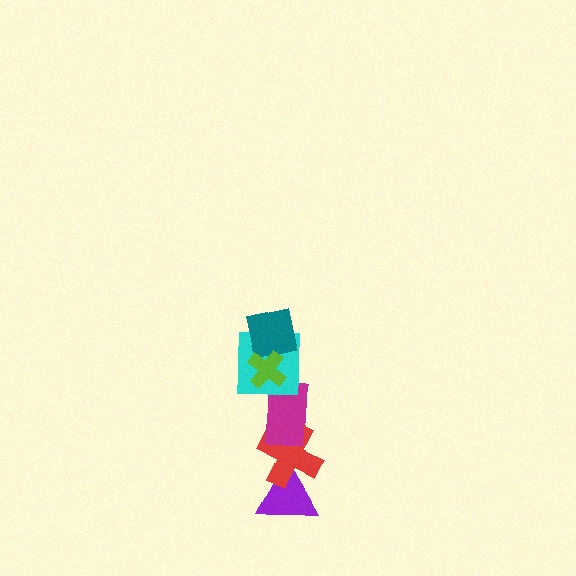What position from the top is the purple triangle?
The purple triangle is 6th from the top.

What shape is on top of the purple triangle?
The red cross is on top of the purple triangle.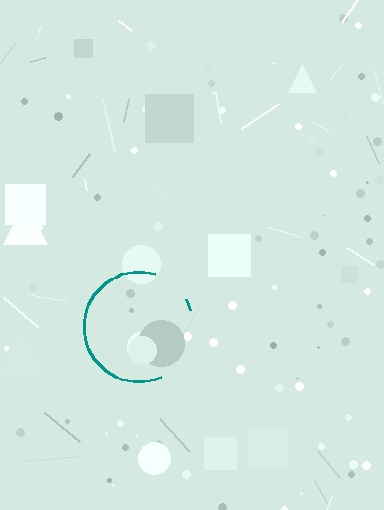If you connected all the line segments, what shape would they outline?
They would outline a circle.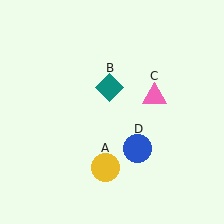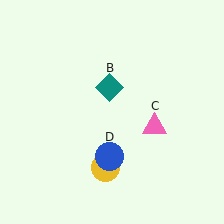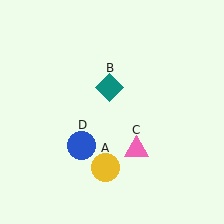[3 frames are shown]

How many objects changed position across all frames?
2 objects changed position: pink triangle (object C), blue circle (object D).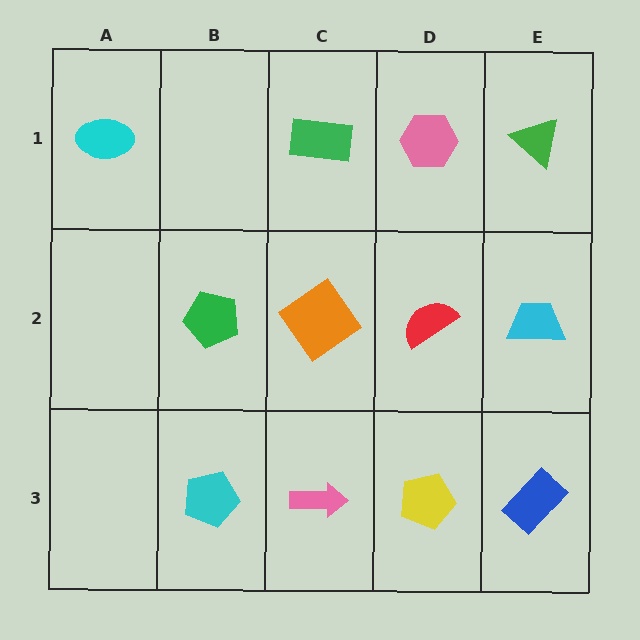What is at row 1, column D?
A pink hexagon.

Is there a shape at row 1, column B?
No, that cell is empty.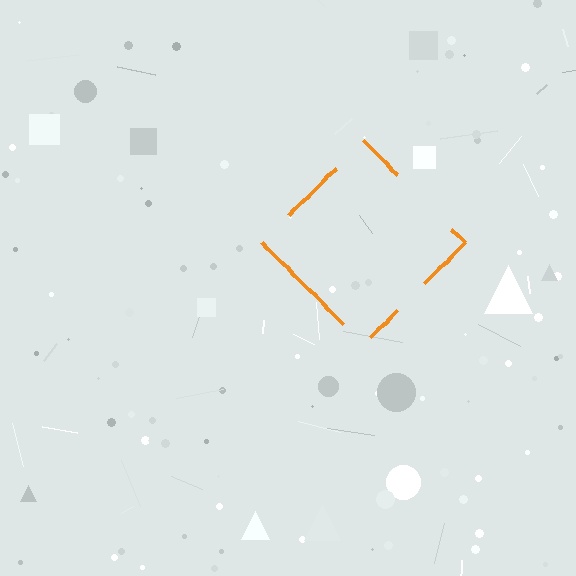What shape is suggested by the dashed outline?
The dashed outline suggests a diamond.